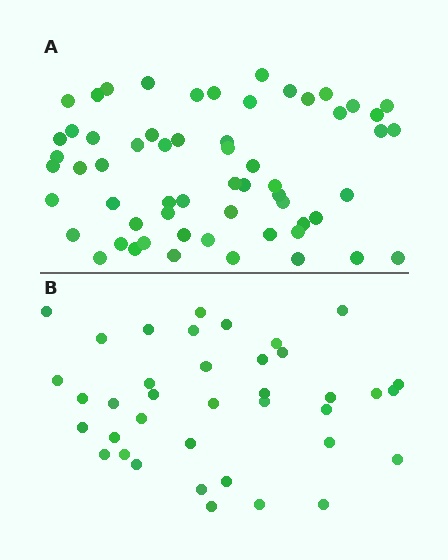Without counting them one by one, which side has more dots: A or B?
Region A (the top region) has more dots.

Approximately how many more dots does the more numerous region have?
Region A has approximately 20 more dots than region B.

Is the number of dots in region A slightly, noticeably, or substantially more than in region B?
Region A has substantially more. The ratio is roughly 1.6 to 1.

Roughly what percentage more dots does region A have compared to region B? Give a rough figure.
About 60% more.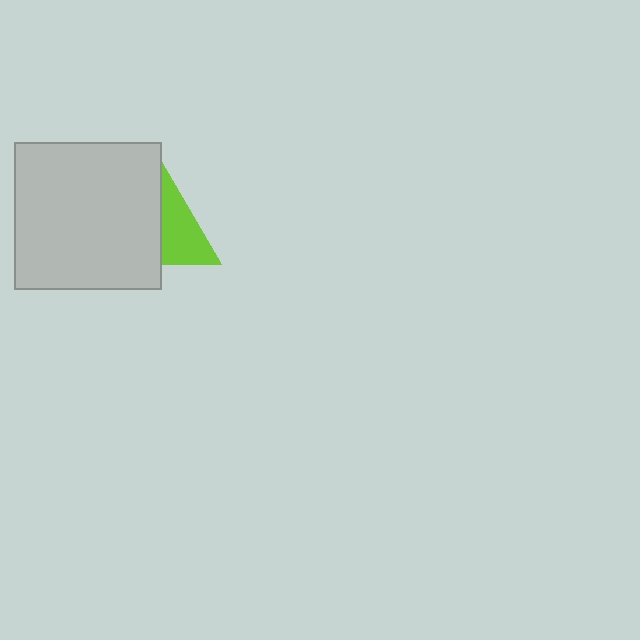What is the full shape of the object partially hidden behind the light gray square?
The partially hidden object is a lime triangle.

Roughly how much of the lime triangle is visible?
About half of it is visible (roughly 50%).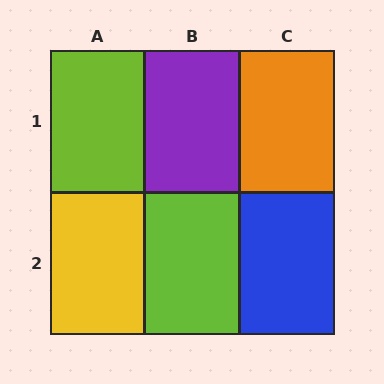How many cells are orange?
1 cell is orange.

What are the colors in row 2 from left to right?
Yellow, lime, blue.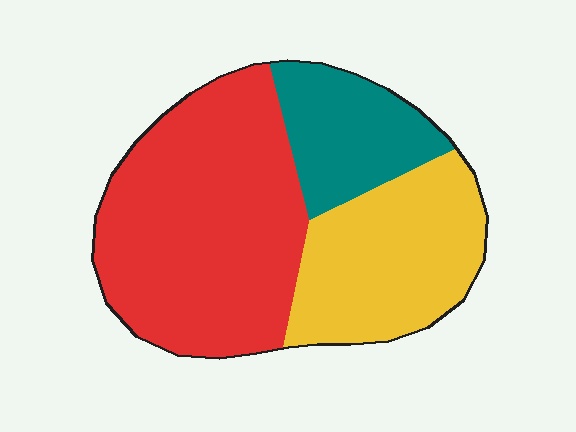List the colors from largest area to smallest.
From largest to smallest: red, yellow, teal.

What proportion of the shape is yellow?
Yellow takes up about one third (1/3) of the shape.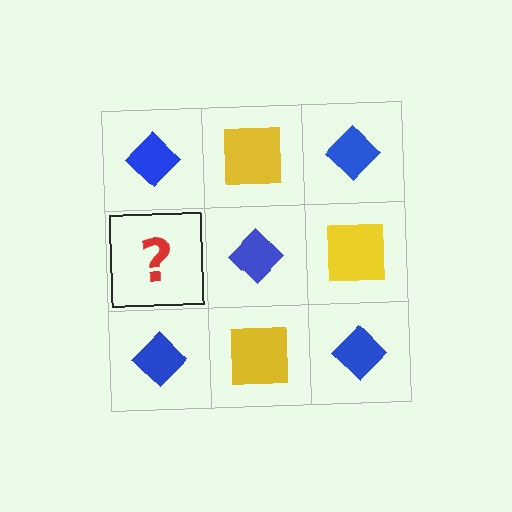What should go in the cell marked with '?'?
The missing cell should contain a yellow square.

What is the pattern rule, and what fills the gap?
The rule is that it alternates blue diamond and yellow square in a checkerboard pattern. The gap should be filled with a yellow square.